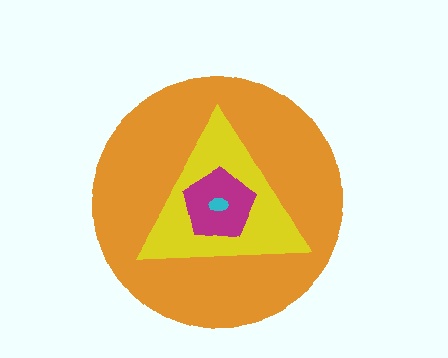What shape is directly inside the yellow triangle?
The magenta pentagon.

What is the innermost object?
The cyan ellipse.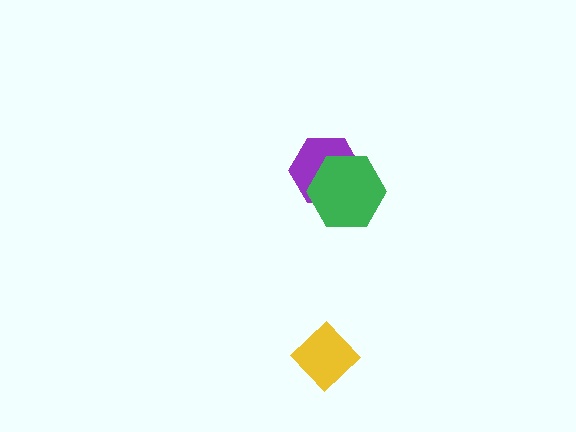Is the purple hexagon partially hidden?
Yes, it is partially covered by another shape.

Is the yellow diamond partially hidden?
No, no other shape covers it.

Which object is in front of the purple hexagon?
The green hexagon is in front of the purple hexagon.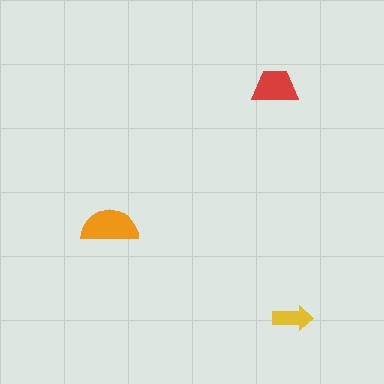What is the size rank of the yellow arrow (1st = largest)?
3rd.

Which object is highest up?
The red trapezoid is topmost.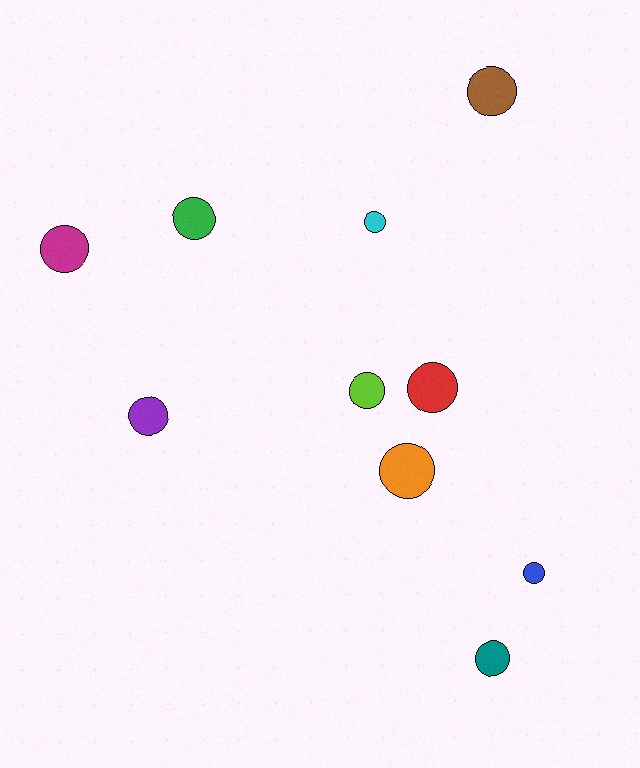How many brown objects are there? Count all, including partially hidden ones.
There is 1 brown object.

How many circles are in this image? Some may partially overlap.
There are 10 circles.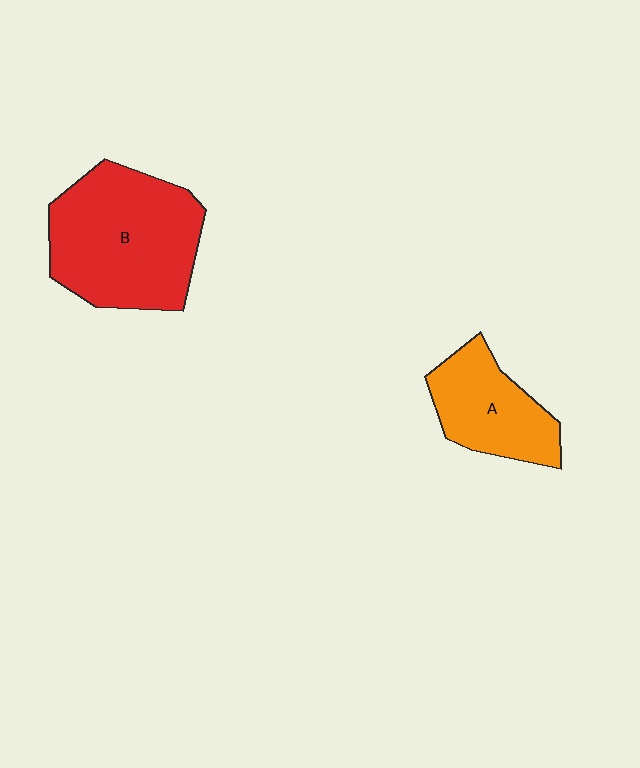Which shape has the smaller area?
Shape A (orange).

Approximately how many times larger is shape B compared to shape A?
Approximately 1.8 times.